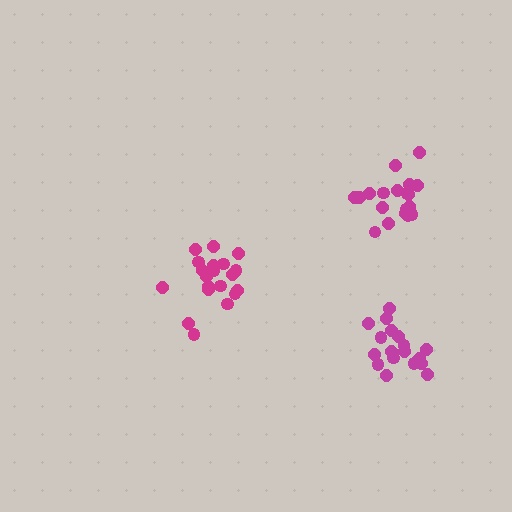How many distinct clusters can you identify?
There are 3 distinct clusters.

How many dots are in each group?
Group 1: 20 dots, Group 2: 20 dots, Group 3: 18 dots (58 total).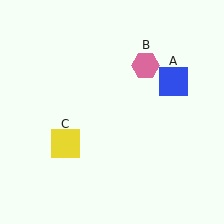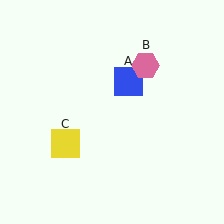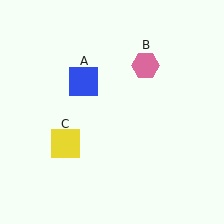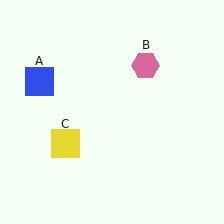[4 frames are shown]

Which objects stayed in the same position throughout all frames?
Pink hexagon (object B) and yellow square (object C) remained stationary.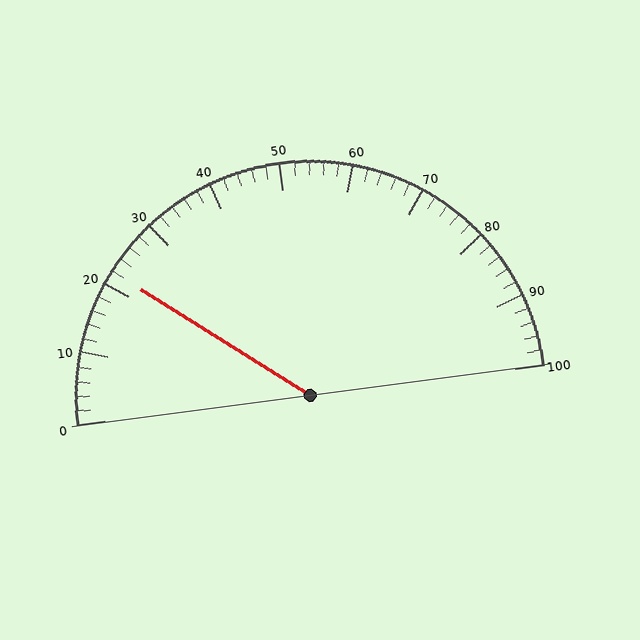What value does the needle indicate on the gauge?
The needle indicates approximately 22.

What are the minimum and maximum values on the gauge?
The gauge ranges from 0 to 100.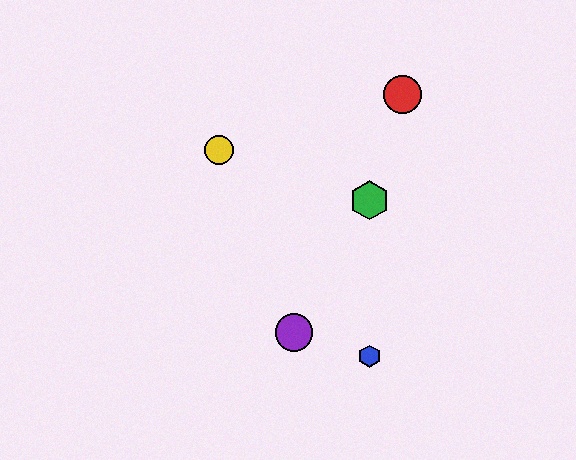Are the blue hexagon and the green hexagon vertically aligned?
Yes, both are at x≈369.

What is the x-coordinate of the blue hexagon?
The blue hexagon is at x≈369.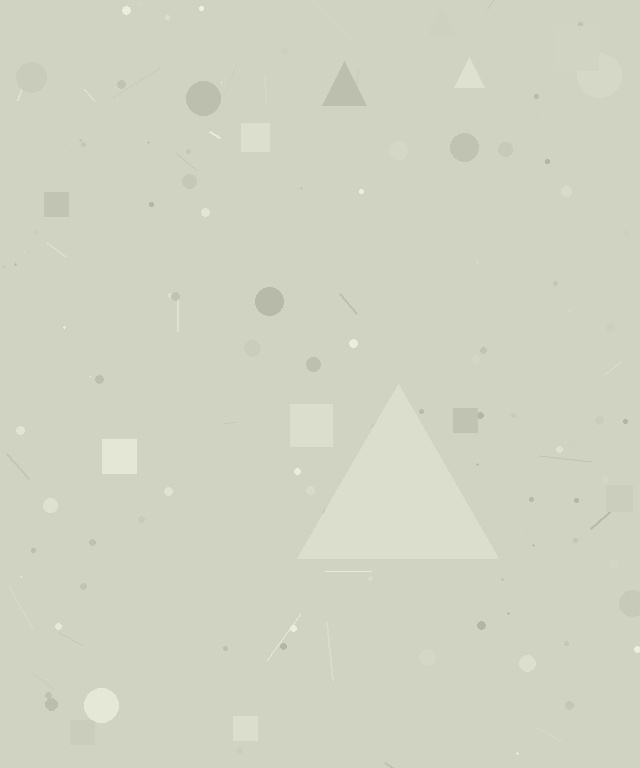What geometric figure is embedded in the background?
A triangle is embedded in the background.